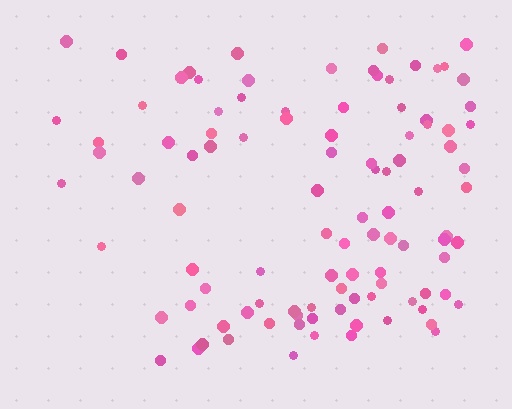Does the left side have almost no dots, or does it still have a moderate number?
Still a moderate number, just noticeably fewer than the right.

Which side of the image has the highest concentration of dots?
The right.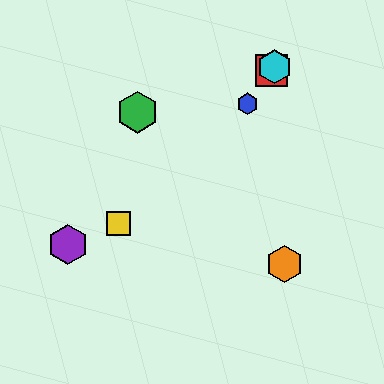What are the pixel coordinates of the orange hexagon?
The orange hexagon is at (284, 264).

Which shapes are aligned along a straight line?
The red square, the blue hexagon, the cyan hexagon are aligned along a straight line.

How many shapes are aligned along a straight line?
3 shapes (the red square, the blue hexagon, the cyan hexagon) are aligned along a straight line.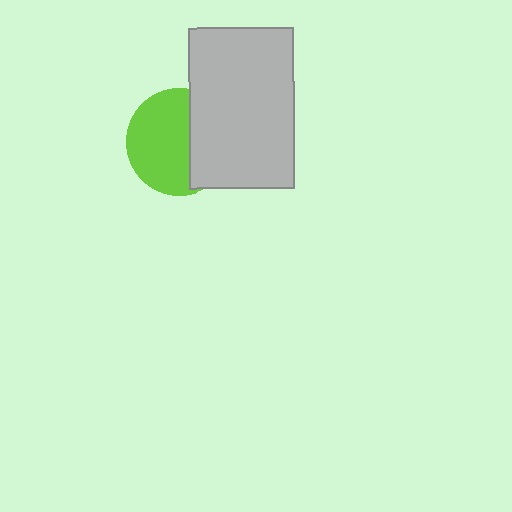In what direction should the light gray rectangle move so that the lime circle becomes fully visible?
The light gray rectangle should move right. That is the shortest direction to clear the overlap and leave the lime circle fully visible.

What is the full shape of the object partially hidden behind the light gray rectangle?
The partially hidden object is a lime circle.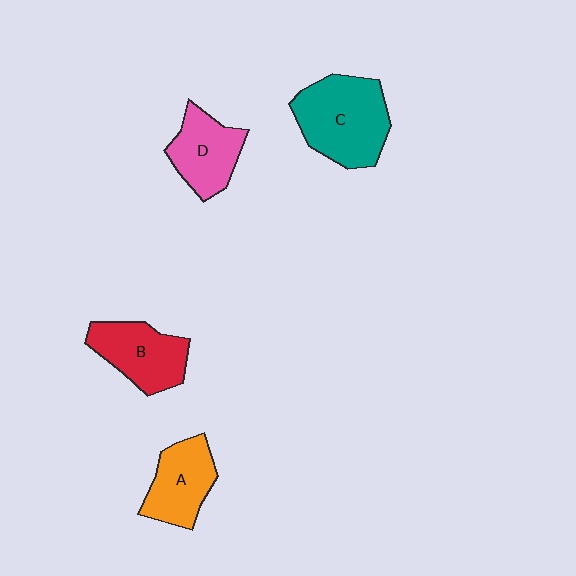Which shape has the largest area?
Shape C (teal).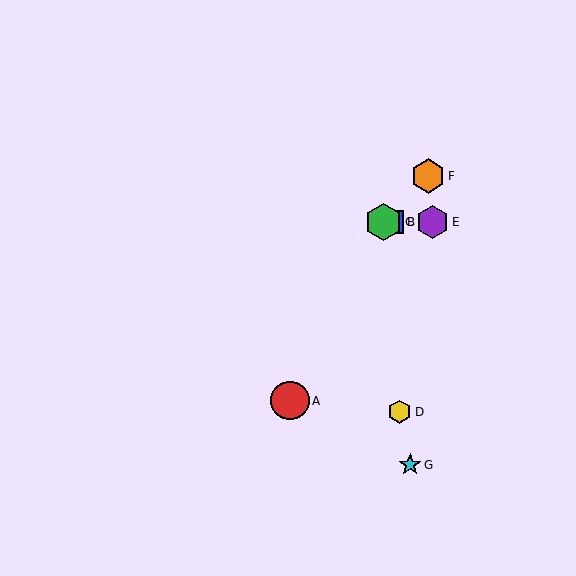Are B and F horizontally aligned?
No, B is at y≈222 and F is at y≈176.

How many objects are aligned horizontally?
3 objects (B, C, E) are aligned horizontally.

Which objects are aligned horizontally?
Objects B, C, E are aligned horizontally.